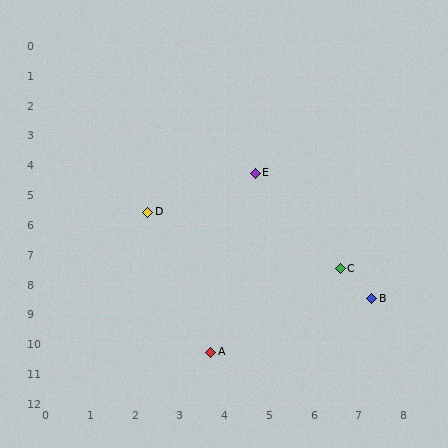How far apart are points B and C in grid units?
Points B and C are about 1.2 grid units apart.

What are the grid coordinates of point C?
Point C is at approximately (6.6, 7.5).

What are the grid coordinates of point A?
Point A is at approximately (3.7, 10.3).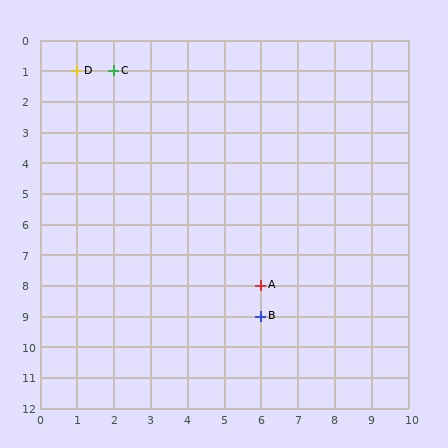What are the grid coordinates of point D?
Point D is at grid coordinates (1, 1).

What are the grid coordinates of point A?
Point A is at grid coordinates (6, 8).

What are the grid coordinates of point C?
Point C is at grid coordinates (2, 1).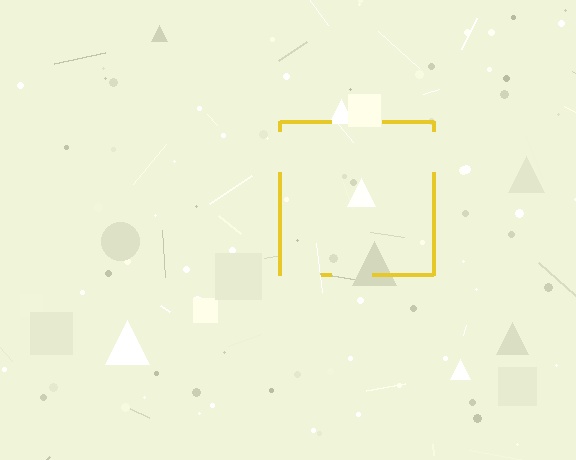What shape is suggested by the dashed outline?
The dashed outline suggests a square.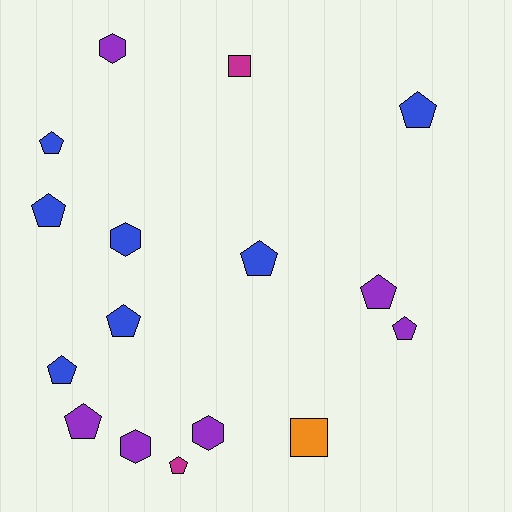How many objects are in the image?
There are 16 objects.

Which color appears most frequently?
Blue, with 7 objects.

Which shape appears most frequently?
Pentagon, with 10 objects.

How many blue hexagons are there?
There is 1 blue hexagon.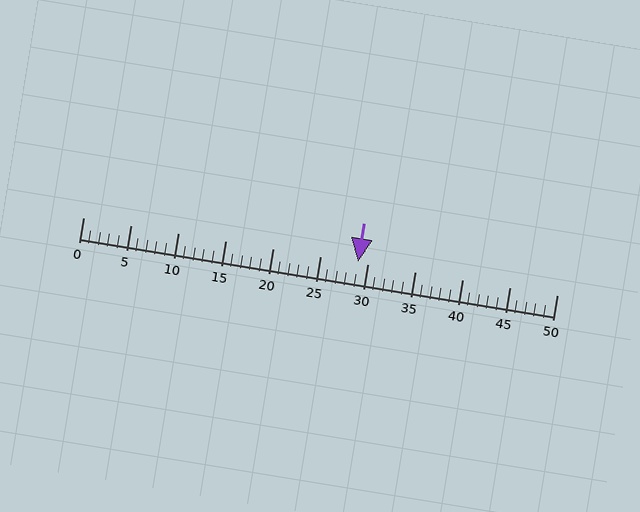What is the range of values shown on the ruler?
The ruler shows values from 0 to 50.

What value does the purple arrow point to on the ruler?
The purple arrow points to approximately 29.